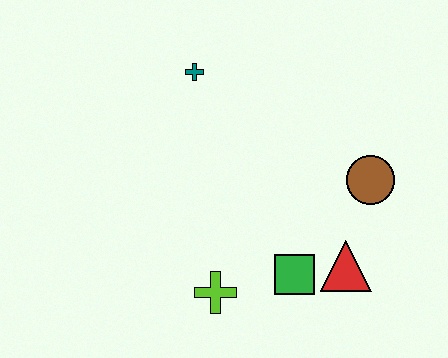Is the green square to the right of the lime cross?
Yes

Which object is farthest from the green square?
The teal cross is farthest from the green square.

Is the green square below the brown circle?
Yes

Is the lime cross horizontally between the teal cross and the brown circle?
Yes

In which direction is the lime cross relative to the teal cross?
The lime cross is below the teal cross.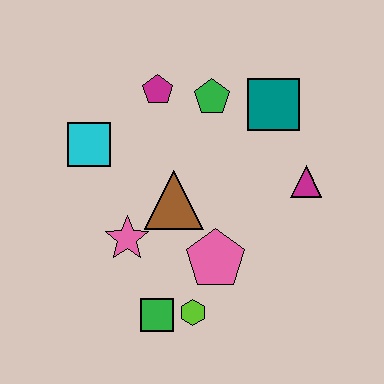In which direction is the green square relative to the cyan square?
The green square is below the cyan square.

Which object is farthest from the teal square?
The green square is farthest from the teal square.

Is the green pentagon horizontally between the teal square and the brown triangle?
Yes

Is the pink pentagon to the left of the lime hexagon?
No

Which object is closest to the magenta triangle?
The teal square is closest to the magenta triangle.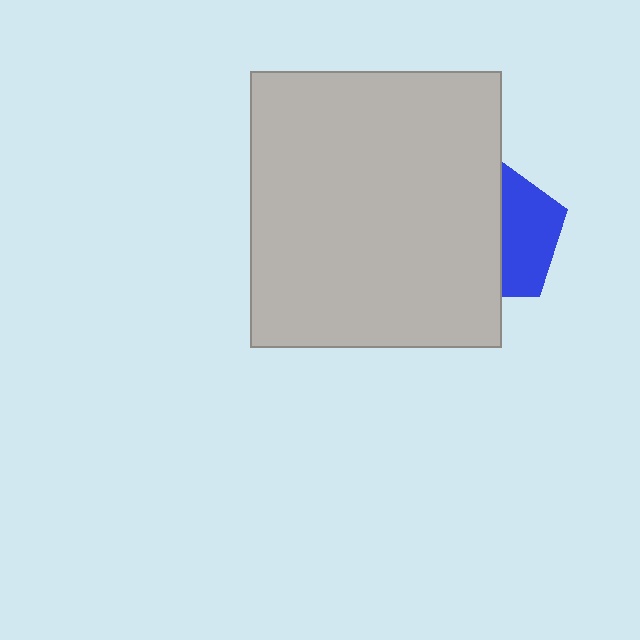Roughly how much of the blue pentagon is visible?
A small part of it is visible (roughly 43%).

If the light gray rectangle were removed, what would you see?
You would see the complete blue pentagon.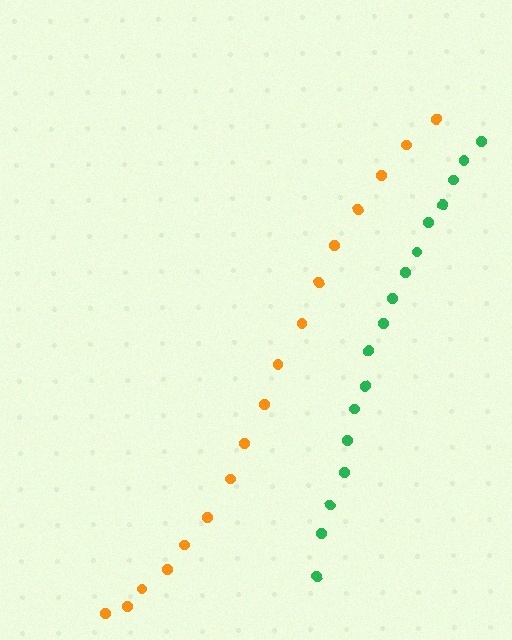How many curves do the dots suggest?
There are 2 distinct paths.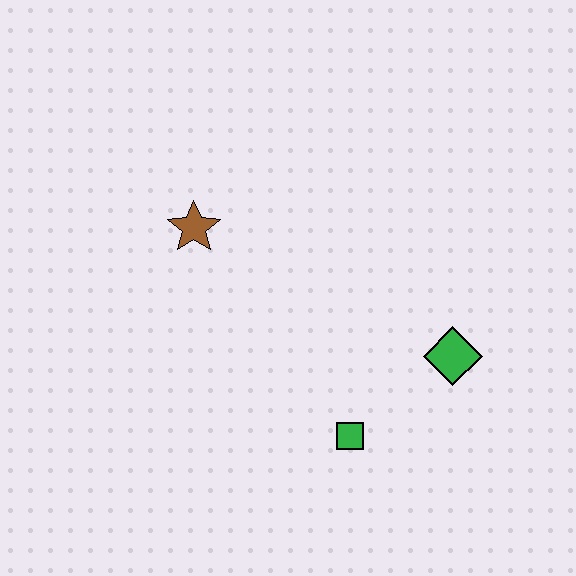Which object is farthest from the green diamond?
The brown star is farthest from the green diamond.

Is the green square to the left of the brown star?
No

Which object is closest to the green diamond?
The green square is closest to the green diamond.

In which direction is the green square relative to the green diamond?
The green square is to the left of the green diamond.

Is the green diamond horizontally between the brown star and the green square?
No